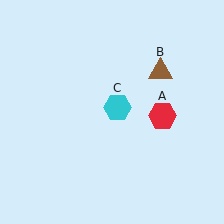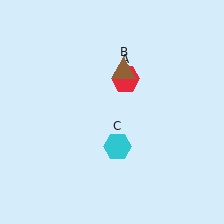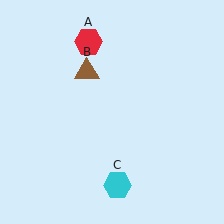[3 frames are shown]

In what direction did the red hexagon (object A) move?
The red hexagon (object A) moved up and to the left.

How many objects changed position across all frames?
3 objects changed position: red hexagon (object A), brown triangle (object B), cyan hexagon (object C).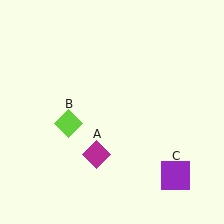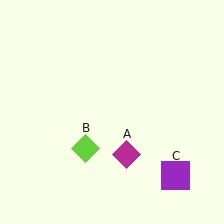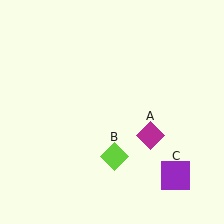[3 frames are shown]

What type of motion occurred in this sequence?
The magenta diamond (object A), lime diamond (object B) rotated counterclockwise around the center of the scene.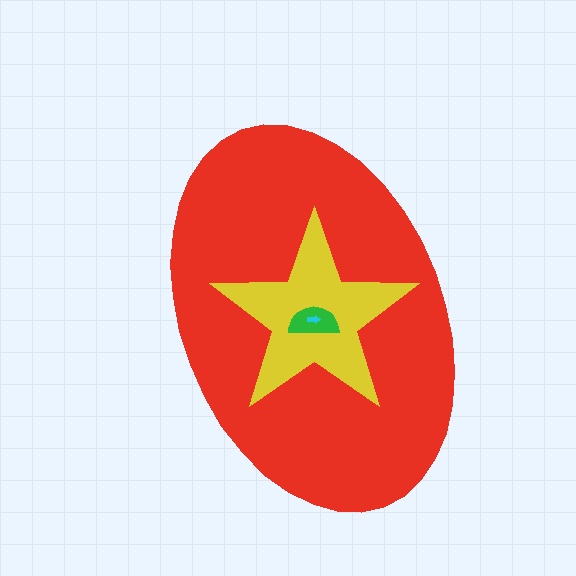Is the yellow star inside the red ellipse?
Yes.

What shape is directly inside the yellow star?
The green semicircle.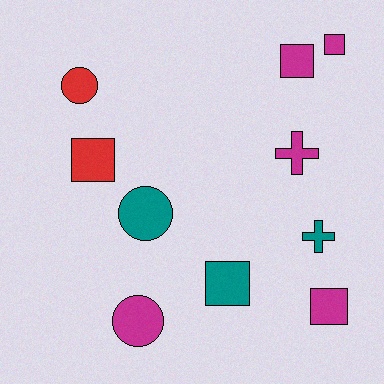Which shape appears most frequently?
Square, with 5 objects.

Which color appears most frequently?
Magenta, with 5 objects.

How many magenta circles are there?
There is 1 magenta circle.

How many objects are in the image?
There are 10 objects.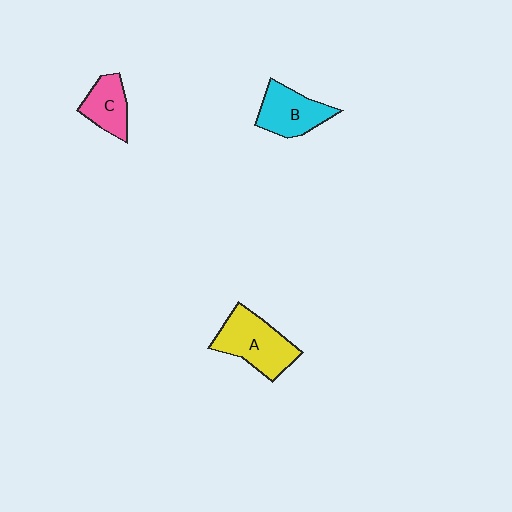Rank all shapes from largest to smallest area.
From largest to smallest: A (yellow), B (cyan), C (pink).